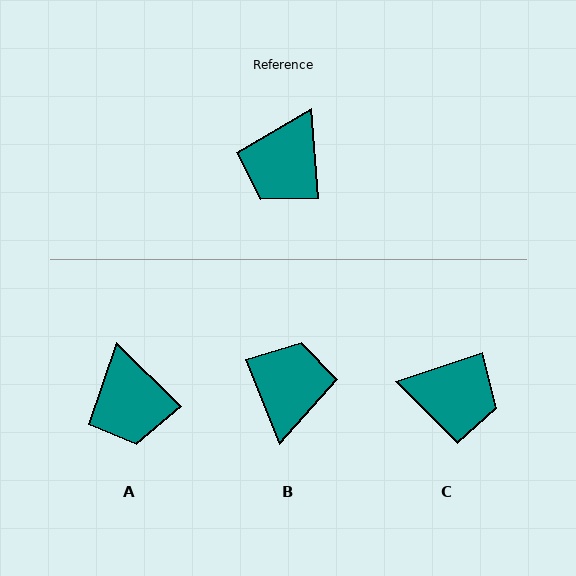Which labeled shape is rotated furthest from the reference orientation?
B, about 163 degrees away.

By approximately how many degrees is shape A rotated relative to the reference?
Approximately 40 degrees counter-clockwise.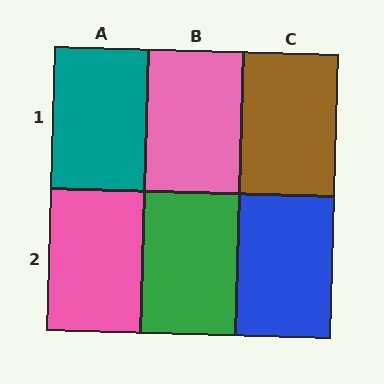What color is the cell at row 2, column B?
Green.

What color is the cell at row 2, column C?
Blue.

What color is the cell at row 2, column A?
Pink.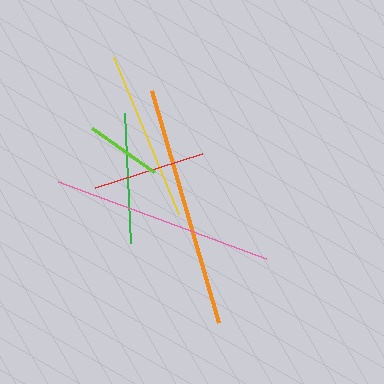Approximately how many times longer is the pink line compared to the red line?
The pink line is approximately 2.0 times the length of the red line.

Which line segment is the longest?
The orange line is the longest at approximately 242 pixels.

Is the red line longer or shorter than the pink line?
The pink line is longer than the red line.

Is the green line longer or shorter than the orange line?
The orange line is longer than the green line.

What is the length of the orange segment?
The orange segment is approximately 242 pixels long.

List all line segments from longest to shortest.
From longest to shortest: orange, pink, yellow, green, red, lime.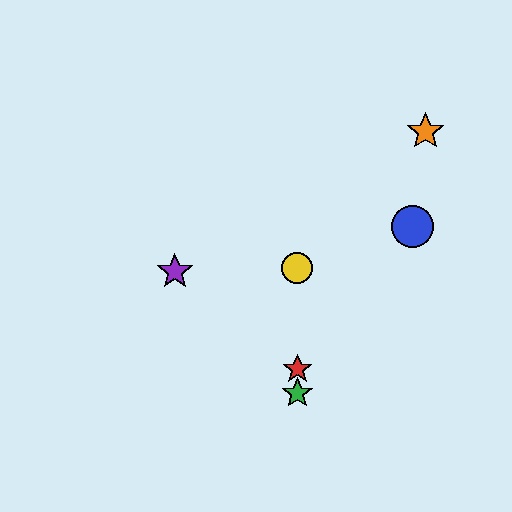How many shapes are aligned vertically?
3 shapes (the red star, the green star, the yellow circle) are aligned vertically.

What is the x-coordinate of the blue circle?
The blue circle is at x≈412.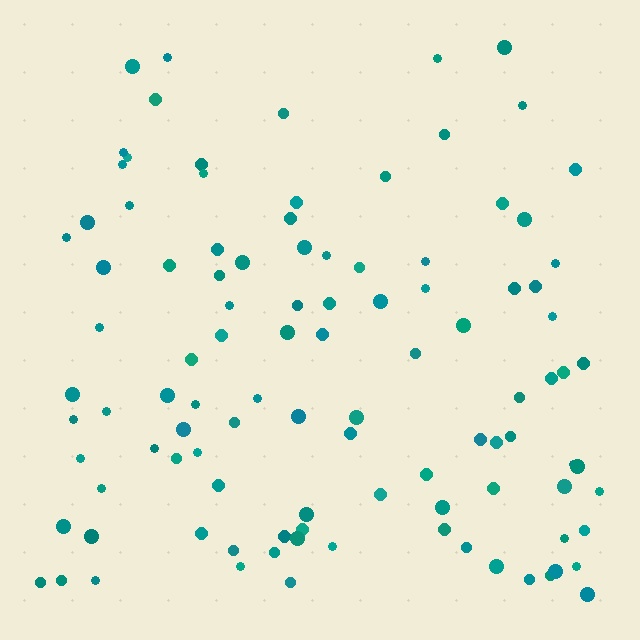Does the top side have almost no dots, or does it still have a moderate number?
Still a moderate number, just noticeably fewer than the bottom.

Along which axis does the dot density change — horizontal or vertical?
Vertical.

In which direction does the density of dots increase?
From top to bottom, with the bottom side densest.